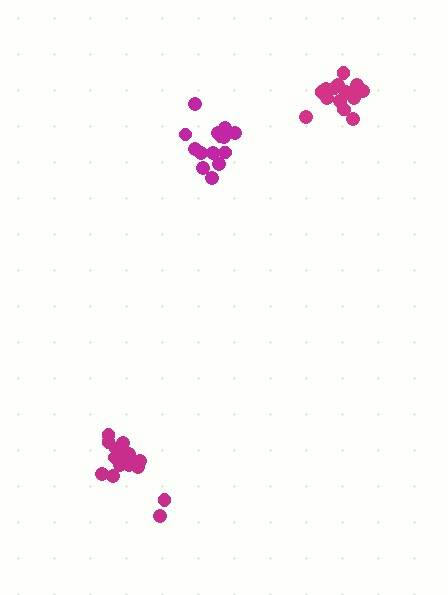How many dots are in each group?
Group 1: 14 dots, Group 2: 14 dots, Group 3: 17 dots (45 total).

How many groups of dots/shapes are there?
There are 3 groups.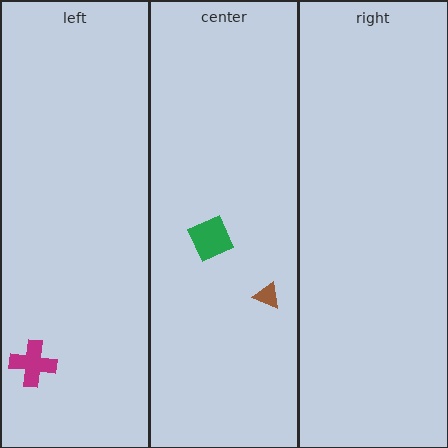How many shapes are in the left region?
1.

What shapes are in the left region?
The magenta cross.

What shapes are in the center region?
The green diamond, the brown triangle.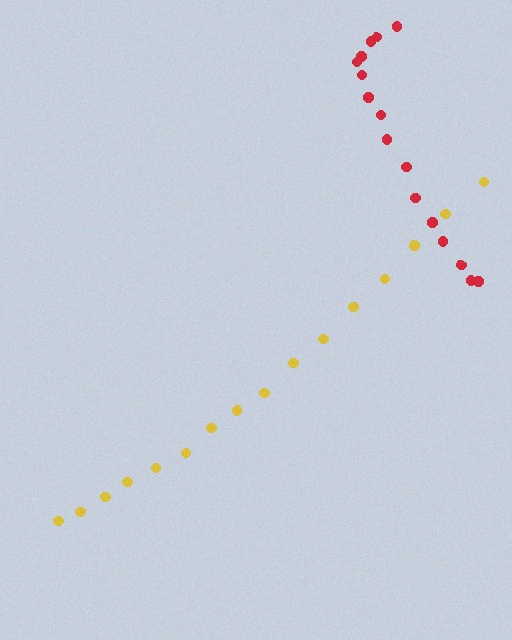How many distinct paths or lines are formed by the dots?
There are 2 distinct paths.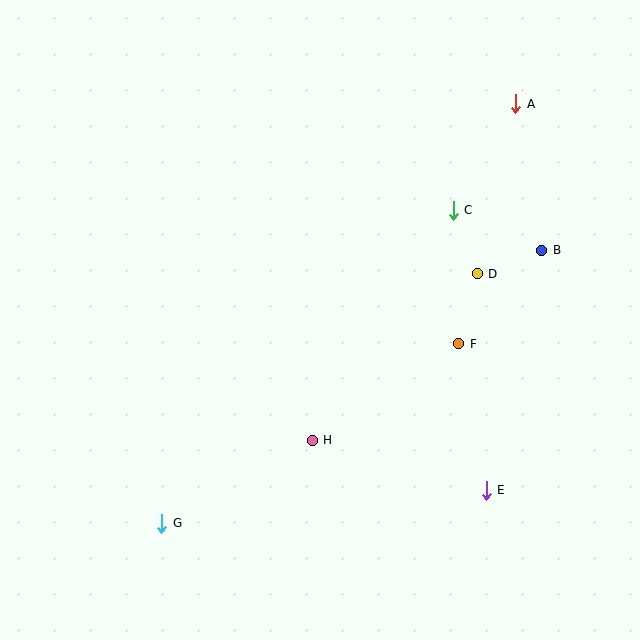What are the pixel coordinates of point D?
Point D is at (477, 274).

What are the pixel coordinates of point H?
Point H is at (312, 440).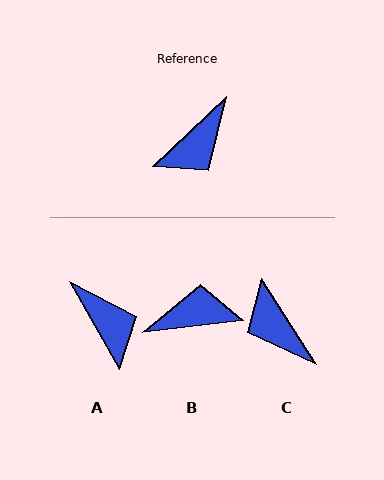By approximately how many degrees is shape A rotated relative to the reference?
Approximately 76 degrees counter-clockwise.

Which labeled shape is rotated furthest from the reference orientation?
B, about 144 degrees away.